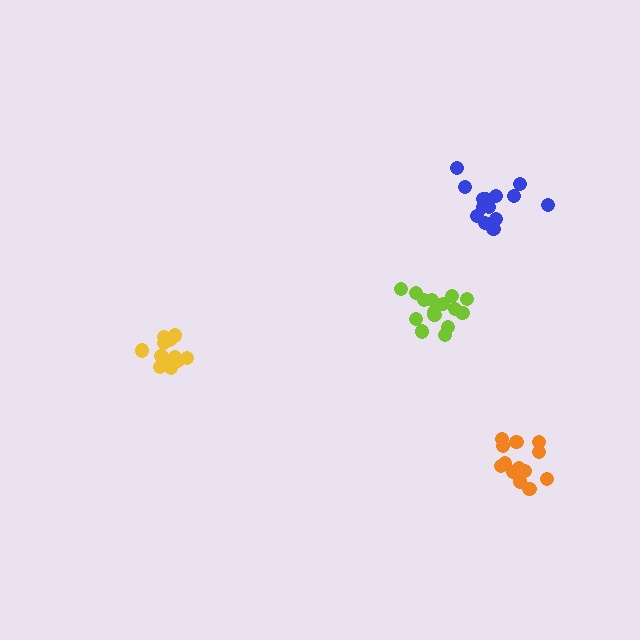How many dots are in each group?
Group 1: 14 dots, Group 2: 14 dots, Group 3: 15 dots, Group 4: 12 dots (55 total).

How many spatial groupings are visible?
There are 4 spatial groupings.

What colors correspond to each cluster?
The clusters are colored: orange, blue, lime, yellow.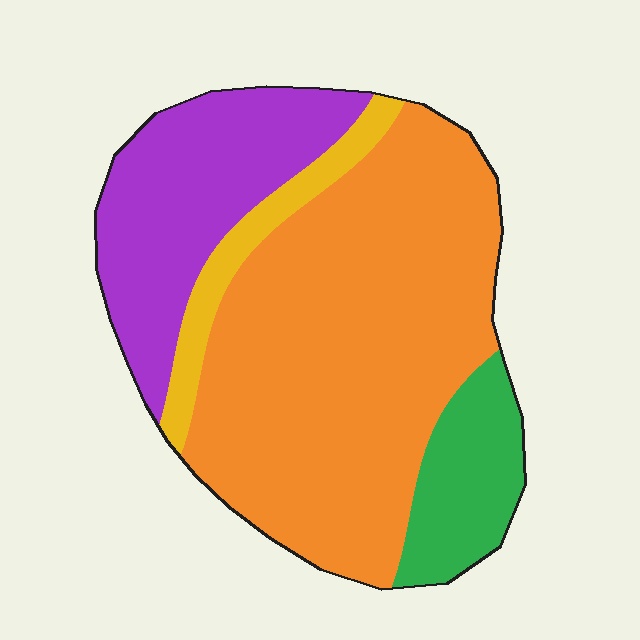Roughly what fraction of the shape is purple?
Purple takes up about one quarter (1/4) of the shape.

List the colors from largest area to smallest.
From largest to smallest: orange, purple, green, yellow.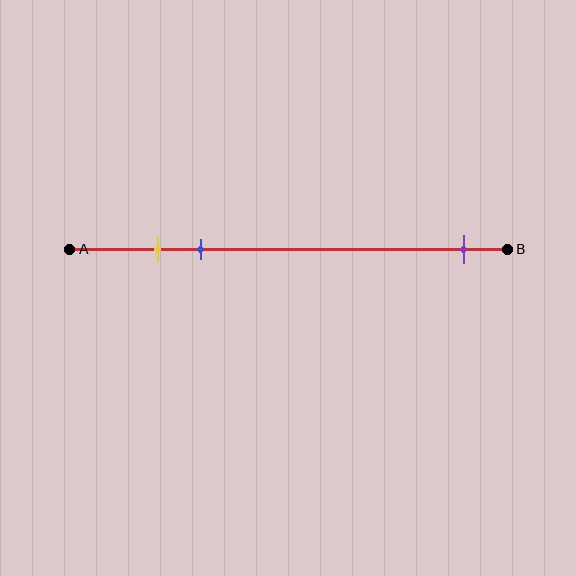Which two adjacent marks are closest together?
The yellow and blue marks are the closest adjacent pair.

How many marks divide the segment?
There are 3 marks dividing the segment.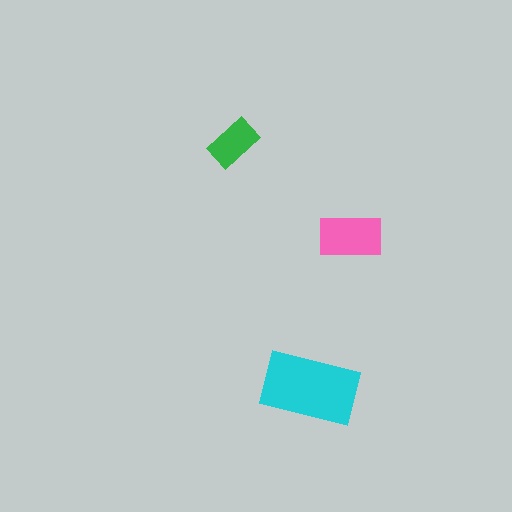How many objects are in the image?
There are 3 objects in the image.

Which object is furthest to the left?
The green rectangle is leftmost.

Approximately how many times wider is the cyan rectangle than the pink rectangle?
About 1.5 times wider.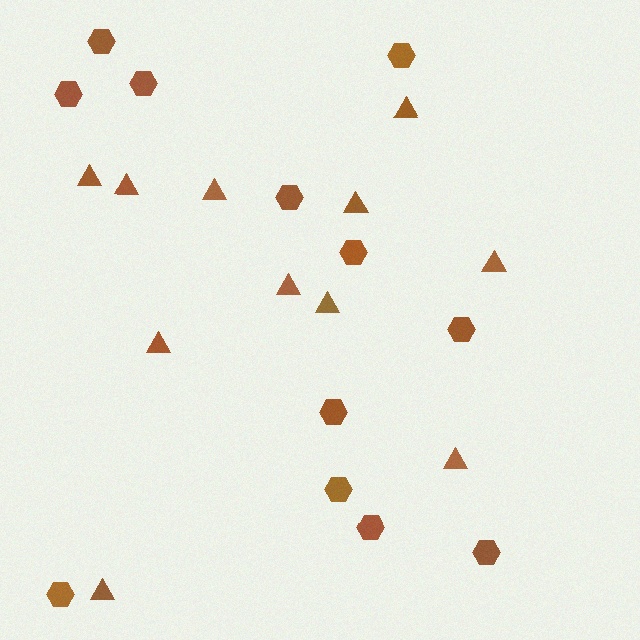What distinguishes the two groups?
There are 2 groups: one group of hexagons (12) and one group of triangles (11).